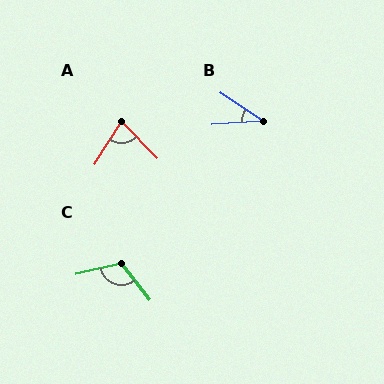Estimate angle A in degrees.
Approximately 76 degrees.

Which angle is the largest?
C, at approximately 114 degrees.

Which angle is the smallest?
B, at approximately 37 degrees.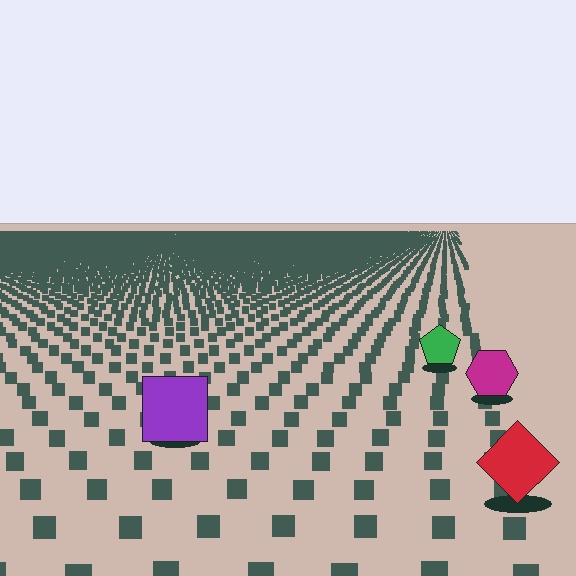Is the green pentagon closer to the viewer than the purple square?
No. The purple square is closer — you can tell from the texture gradient: the ground texture is coarser near it.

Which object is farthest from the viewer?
The green pentagon is farthest from the viewer. It appears smaller and the ground texture around it is denser.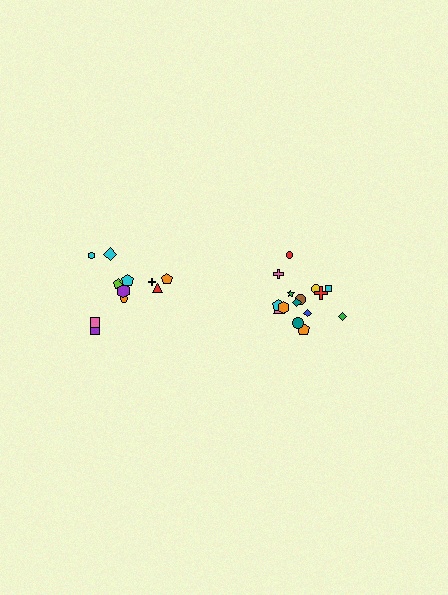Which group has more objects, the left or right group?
The right group.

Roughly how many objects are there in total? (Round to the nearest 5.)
Roughly 25 objects in total.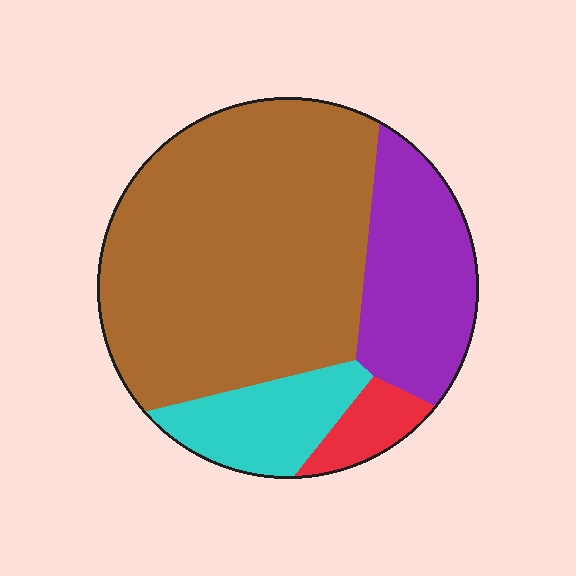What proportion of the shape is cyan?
Cyan takes up about one eighth (1/8) of the shape.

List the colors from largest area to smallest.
From largest to smallest: brown, purple, cyan, red.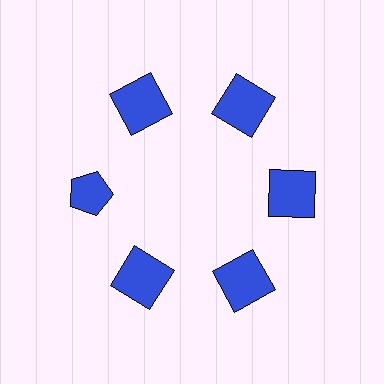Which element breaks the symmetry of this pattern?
The blue pentagon at roughly the 9 o'clock position breaks the symmetry. All other shapes are blue squares.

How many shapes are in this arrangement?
There are 6 shapes arranged in a ring pattern.